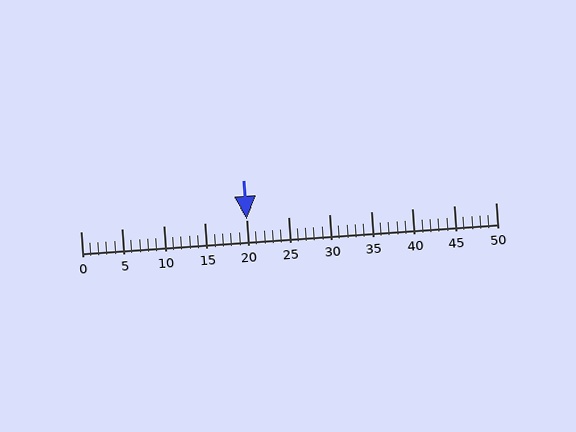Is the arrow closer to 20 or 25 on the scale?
The arrow is closer to 20.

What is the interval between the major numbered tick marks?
The major tick marks are spaced 5 units apart.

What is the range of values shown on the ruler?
The ruler shows values from 0 to 50.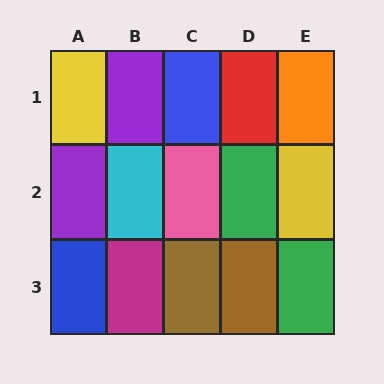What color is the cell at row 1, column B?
Purple.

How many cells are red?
1 cell is red.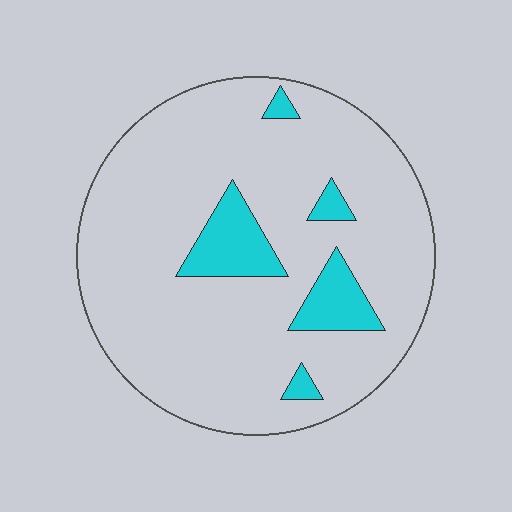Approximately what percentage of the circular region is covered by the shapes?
Approximately 10%.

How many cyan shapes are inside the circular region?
5.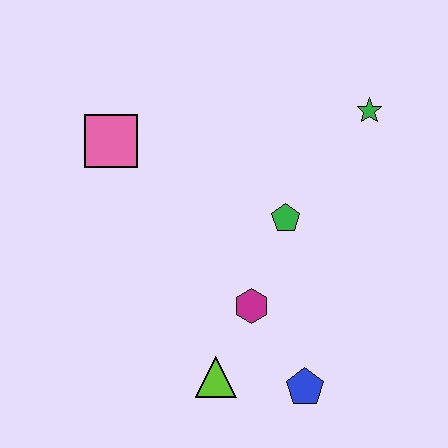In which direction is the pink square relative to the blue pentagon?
The pink square is above the blue pentagon.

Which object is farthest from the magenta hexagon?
The green star is farthest from the magenta hexagon.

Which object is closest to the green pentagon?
The magenta hexagon is closest to the green pentagon.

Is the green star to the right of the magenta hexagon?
Yes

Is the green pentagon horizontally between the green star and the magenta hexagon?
Yes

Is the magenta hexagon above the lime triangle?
Yes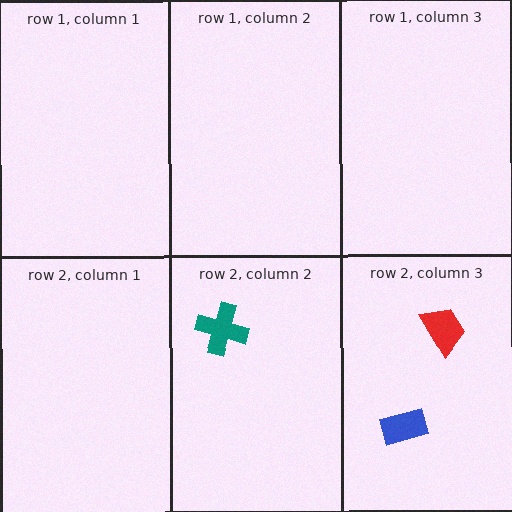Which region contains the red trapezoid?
The row 2, column 3 region.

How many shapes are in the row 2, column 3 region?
2.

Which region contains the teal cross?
The row 2, column 2 region.